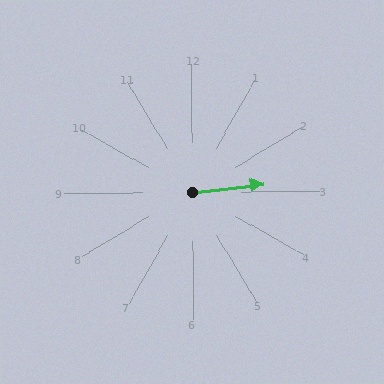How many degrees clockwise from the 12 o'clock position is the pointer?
Approximately 84 degrees.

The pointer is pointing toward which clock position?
Roughly 3 o'clock.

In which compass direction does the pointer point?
East.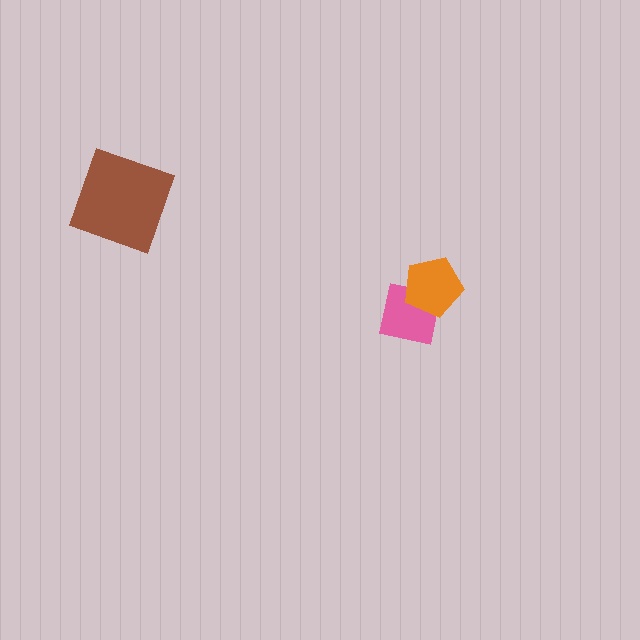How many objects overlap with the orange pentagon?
1 object overlaps with the orange pentagon.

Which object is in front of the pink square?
The orange pentagon is in front of the pink square.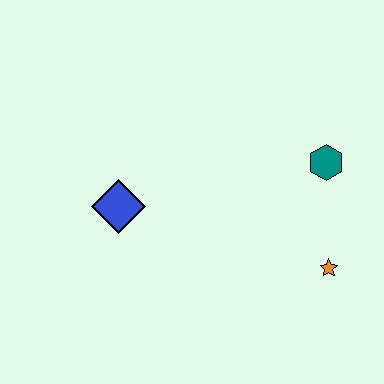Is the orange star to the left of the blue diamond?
No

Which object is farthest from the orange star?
The blue diamond is farthest from the orange star.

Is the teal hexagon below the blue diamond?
No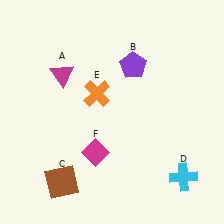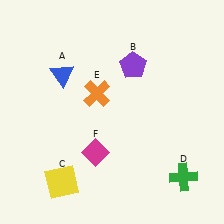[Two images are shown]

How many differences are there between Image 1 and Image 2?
There are 3 differences between the two images.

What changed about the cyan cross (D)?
In Image 1, D is cyan. In Image 2, it changed to green.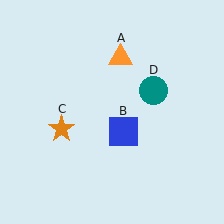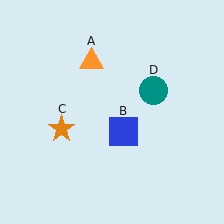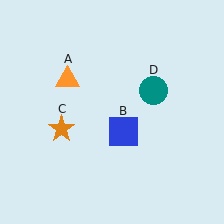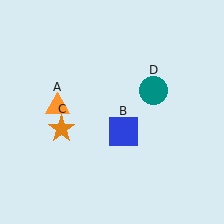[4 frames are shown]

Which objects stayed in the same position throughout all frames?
Blue square (object B) and orange star (object C) and teal circle (object D) remained stationary.